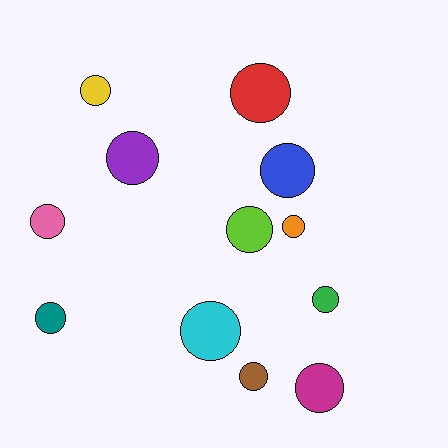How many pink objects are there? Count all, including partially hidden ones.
There is 1 pink object.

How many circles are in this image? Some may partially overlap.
There are 12 circles.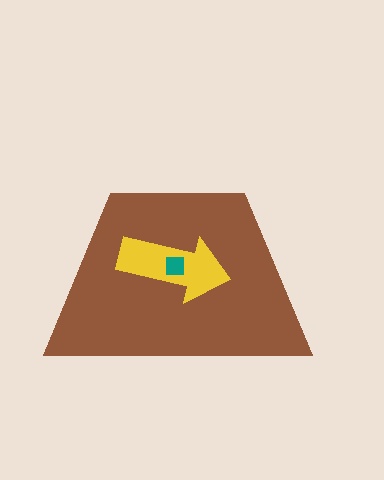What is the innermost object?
The teal square.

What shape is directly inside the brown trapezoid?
The yellow arrow.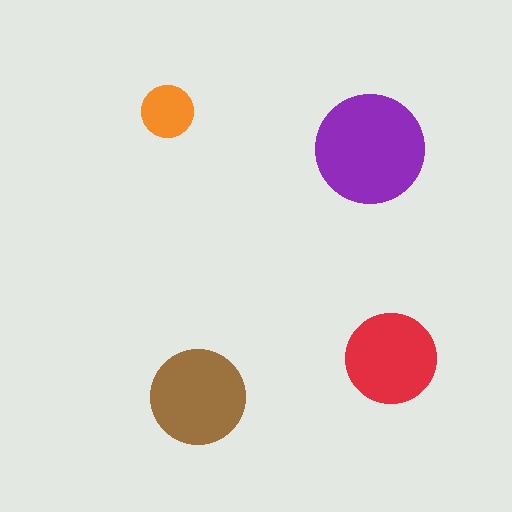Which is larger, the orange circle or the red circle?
The red one.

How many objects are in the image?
There are 4 objects in the image.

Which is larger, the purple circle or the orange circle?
The purple one.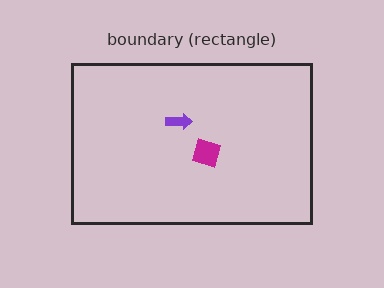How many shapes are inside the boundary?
2 inside, 0 outside.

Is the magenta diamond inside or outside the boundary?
Inside.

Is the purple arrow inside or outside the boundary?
Inside.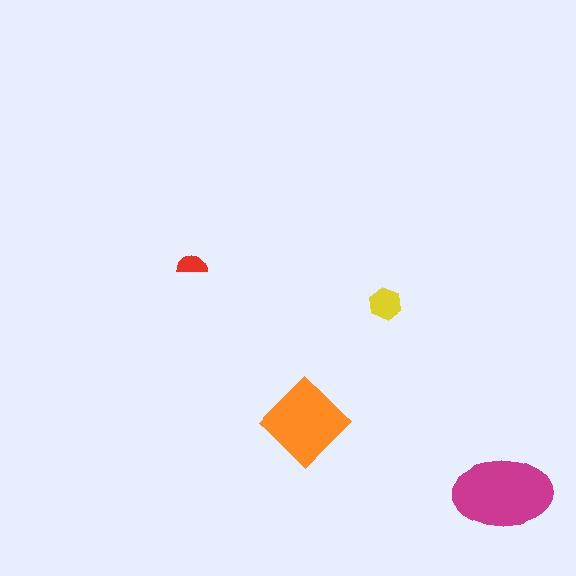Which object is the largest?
The magenta ellipse.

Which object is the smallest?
The red semicircle.